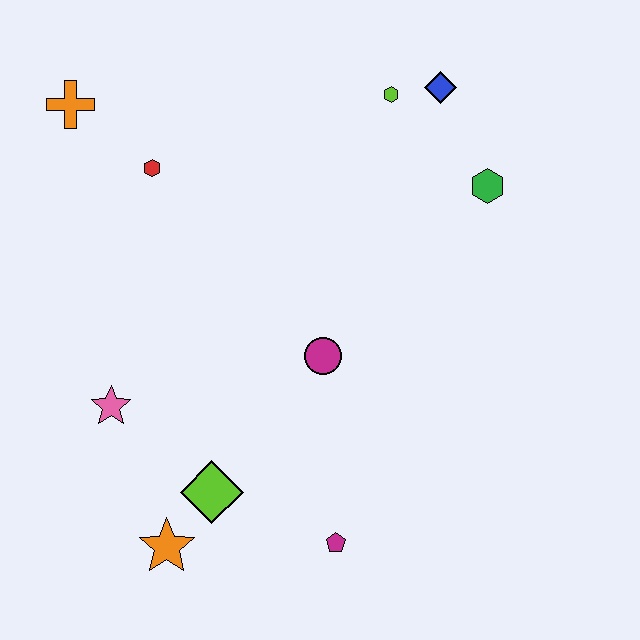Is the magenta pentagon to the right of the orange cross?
Yes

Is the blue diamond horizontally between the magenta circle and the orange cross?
No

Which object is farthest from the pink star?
The blue diamond is farthest from the pink star.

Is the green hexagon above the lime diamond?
Yes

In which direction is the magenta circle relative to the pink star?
The magenta circle is to the right of the pink star.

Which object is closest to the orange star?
The lime diamond is closest to the orange star.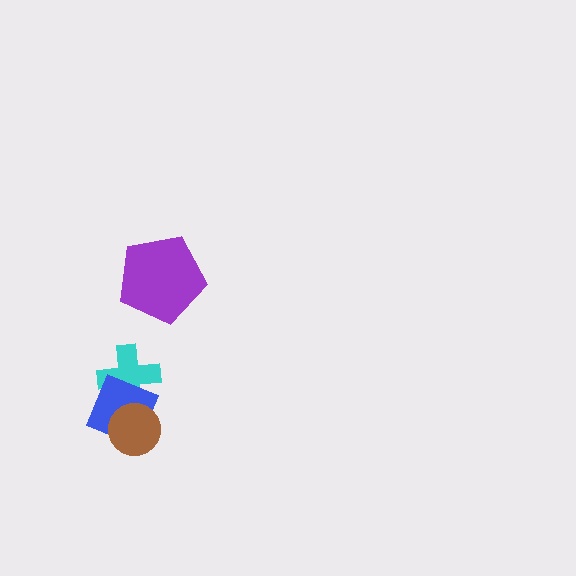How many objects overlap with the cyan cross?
1 object overlaps with the cyan cross.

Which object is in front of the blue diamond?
The brown circle is in front of the blue diamond.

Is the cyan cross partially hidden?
Yes, it is partially covered by another shape.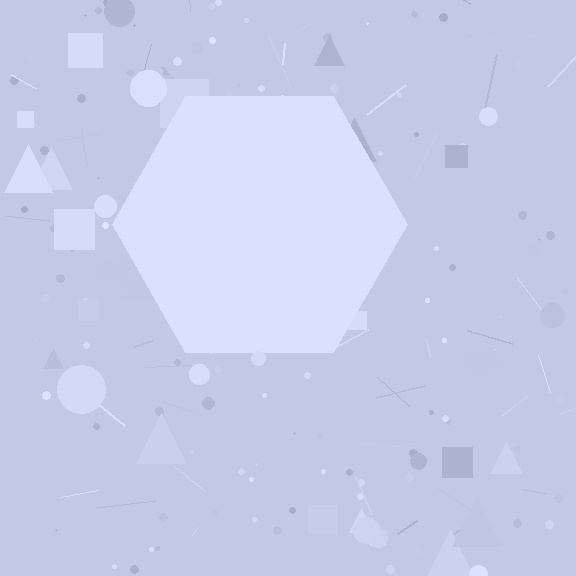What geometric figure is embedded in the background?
A hexagon is embedded in the background.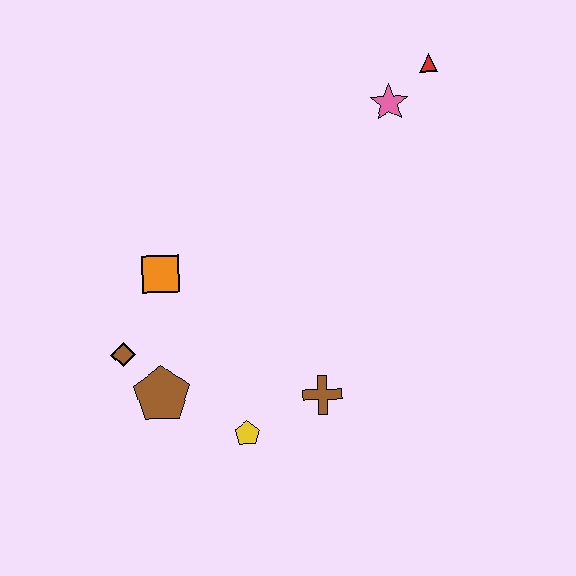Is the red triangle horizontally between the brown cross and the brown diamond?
No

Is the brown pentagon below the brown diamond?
Yes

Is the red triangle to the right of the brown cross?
Yes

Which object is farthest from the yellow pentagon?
The red triangle is farthest from the yellow pentagon.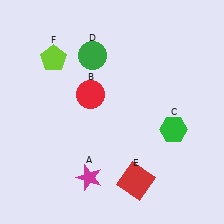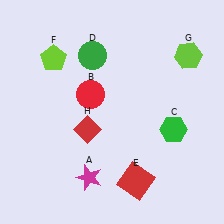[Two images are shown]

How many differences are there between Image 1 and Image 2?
There are 2 differences between the two images.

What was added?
A lime hexagon (G), a red diamond (H) were added in Image 2.